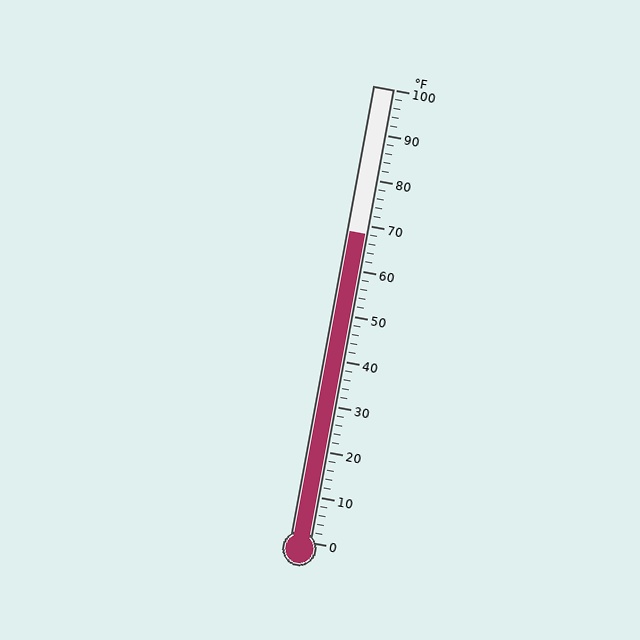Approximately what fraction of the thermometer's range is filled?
The thermometer is filled to approximately 70% of its range.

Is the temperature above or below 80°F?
The temperature is below 80°F.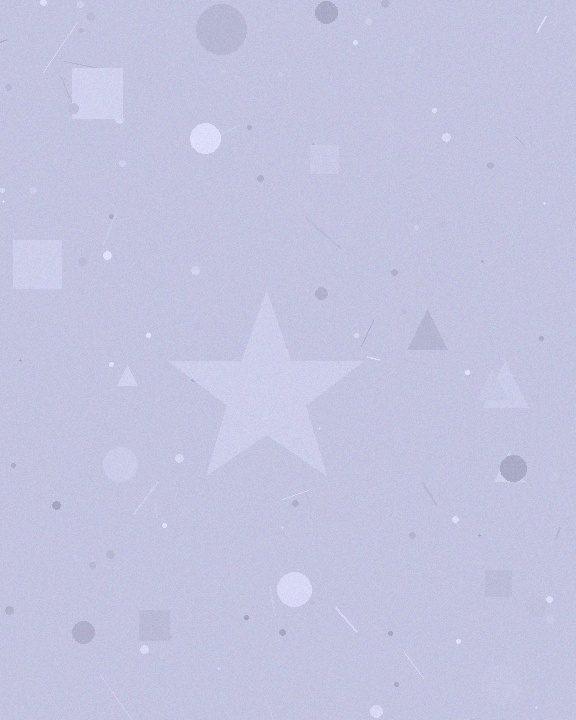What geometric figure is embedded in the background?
A star is embedded in the background.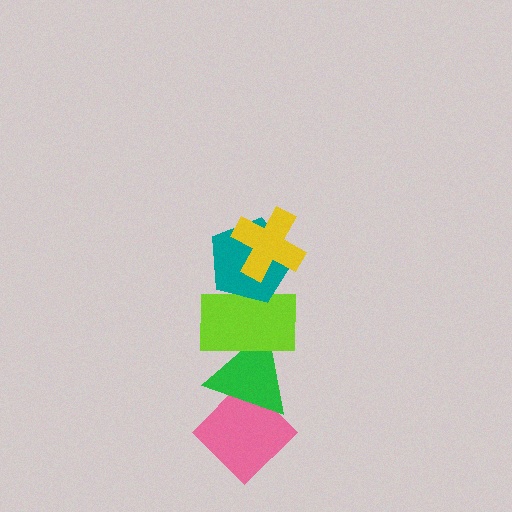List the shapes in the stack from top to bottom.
From top to bottom: the yellow cross, the teal pentagon, the lime rectangle, the green triangle, the pink diamond.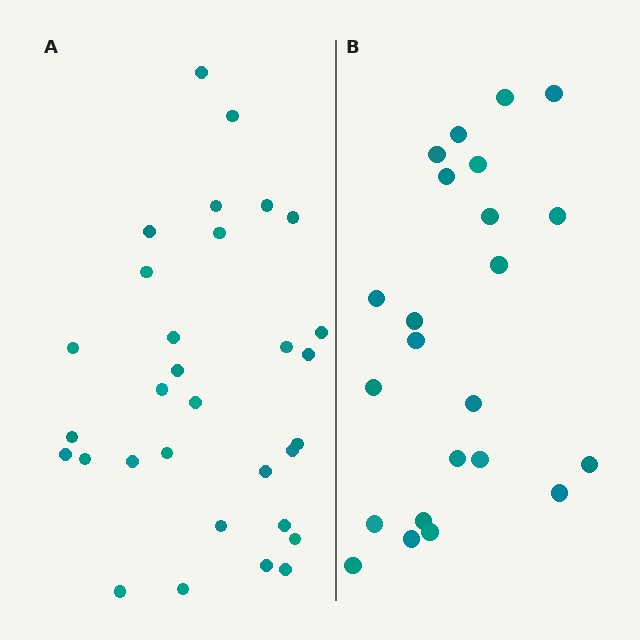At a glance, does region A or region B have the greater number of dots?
Region A (the left region) has more dots.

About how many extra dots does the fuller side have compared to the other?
Region A has roughly 8 or so more dots than region B.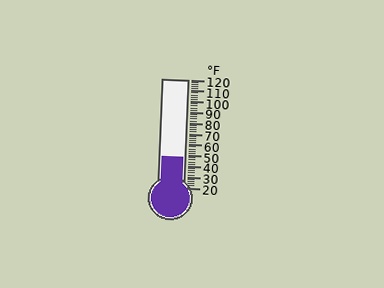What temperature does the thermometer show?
The thermometer shows approximately 48°F.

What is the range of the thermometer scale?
The thermometer scale ranges from 20°F to 120°F.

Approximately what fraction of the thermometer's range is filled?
The thermometer is filled to approximately 30% of its range.